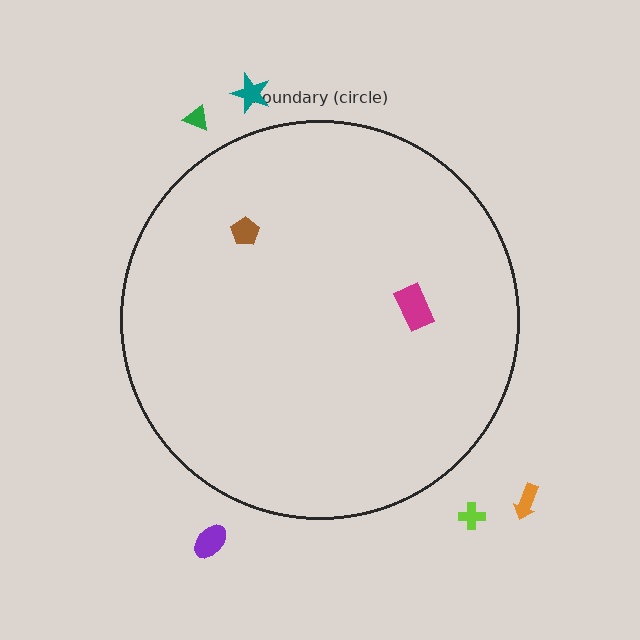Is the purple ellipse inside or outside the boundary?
Outside.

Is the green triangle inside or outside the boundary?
Outside.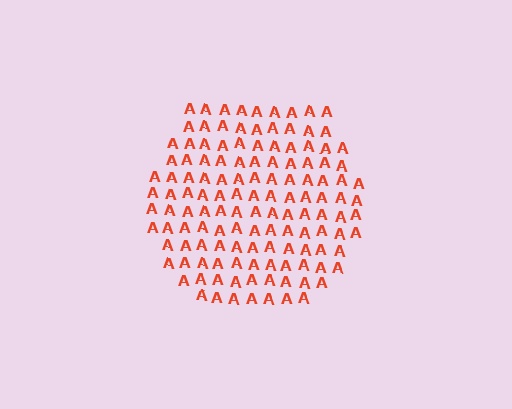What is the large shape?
The large shape is a hexagon.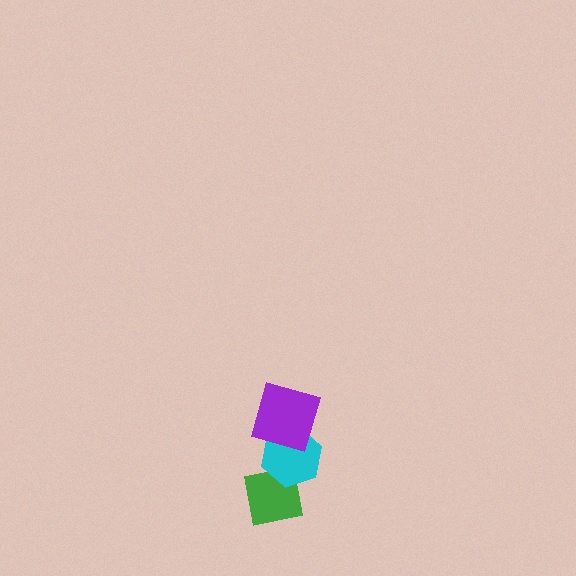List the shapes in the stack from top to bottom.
From top to bottom: the purple square, the cyan hexagon, the green square.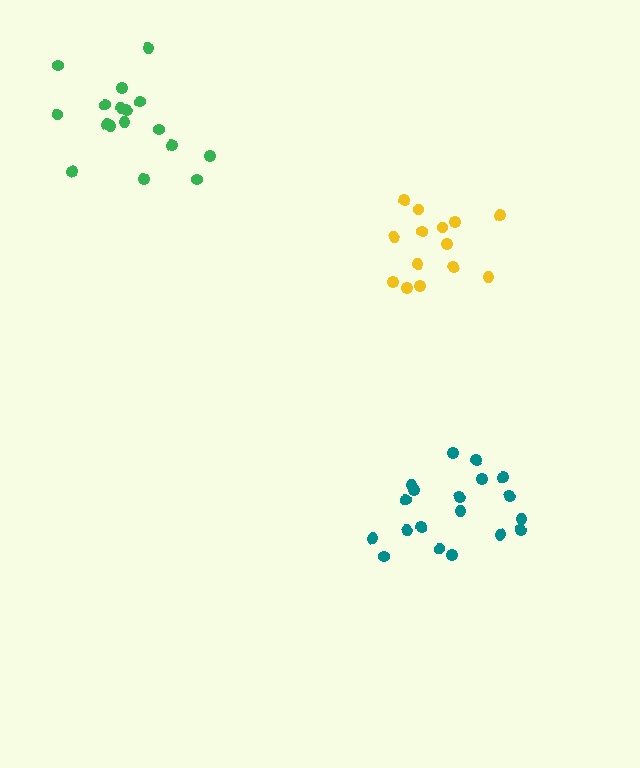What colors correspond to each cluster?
The clusters are colored: teal, yellow, green.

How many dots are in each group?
Group 1: 19 dots, Group 2: 14 dots, Group 3: 17 dots (50 total).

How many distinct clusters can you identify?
There are 3 distinct clusters.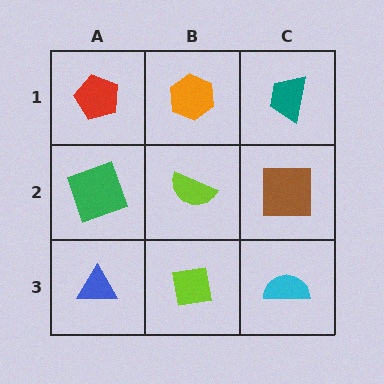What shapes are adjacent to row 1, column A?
A green square (row 2, column A), an orange hexagon (row 1, column B).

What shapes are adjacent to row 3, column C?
A brown square (row 2, column C), a lime square (row 3, column B).